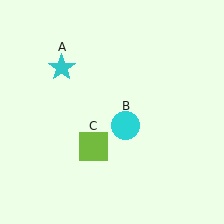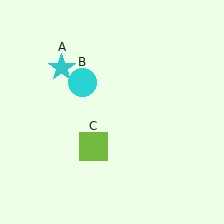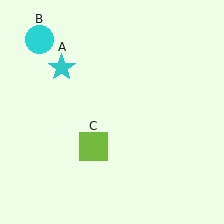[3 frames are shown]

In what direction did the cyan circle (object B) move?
The cyan circle (object B) moved up and to the left.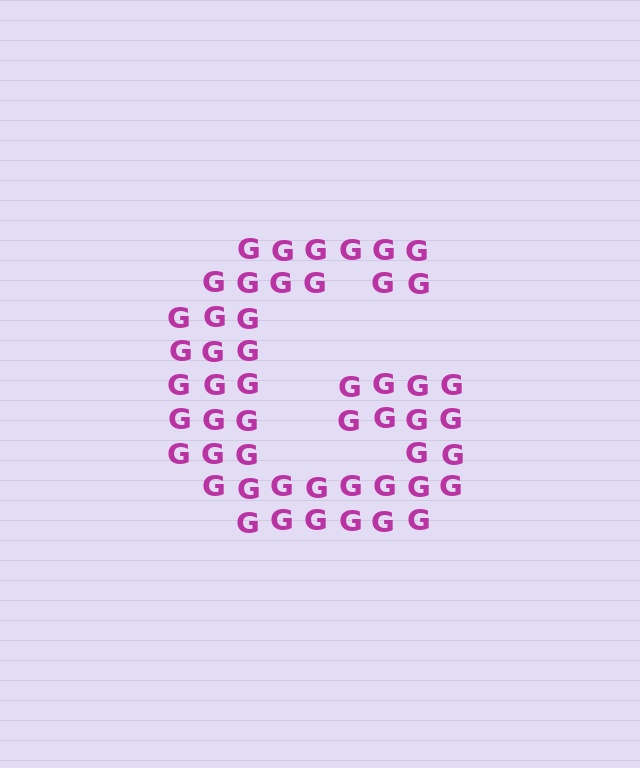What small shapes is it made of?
It is made of small letter G's.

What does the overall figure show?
The overall figure shows the letter G.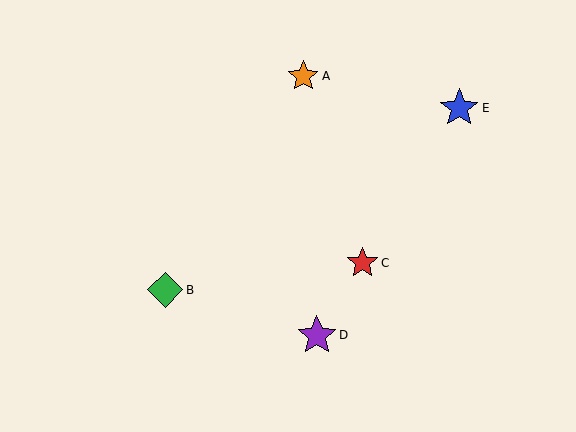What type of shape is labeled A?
Shape A is an orange star.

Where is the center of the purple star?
The center of the purple star is at (317, 335).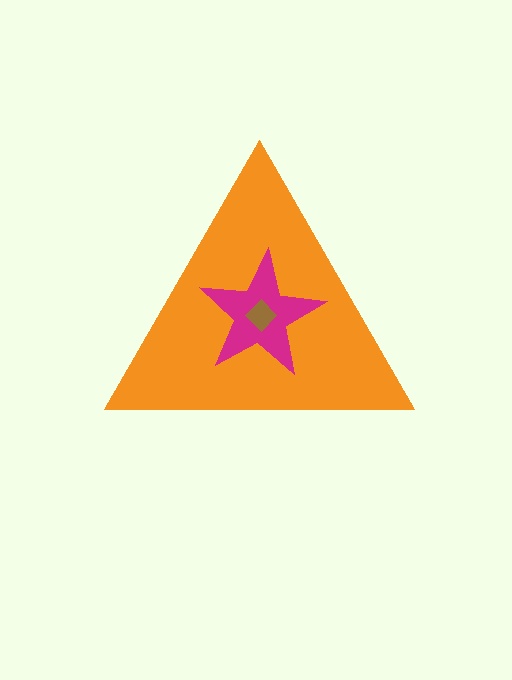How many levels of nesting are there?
3.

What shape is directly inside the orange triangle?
The magenta star.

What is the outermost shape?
The orange triangle.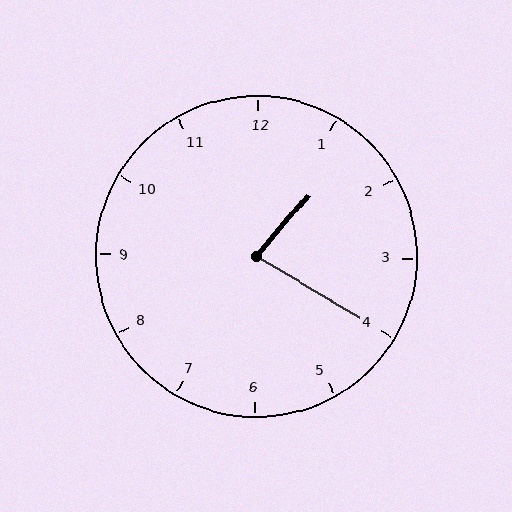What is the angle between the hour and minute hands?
Approximately 80 degrees.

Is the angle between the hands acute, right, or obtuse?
It is acute.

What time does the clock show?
1:20.